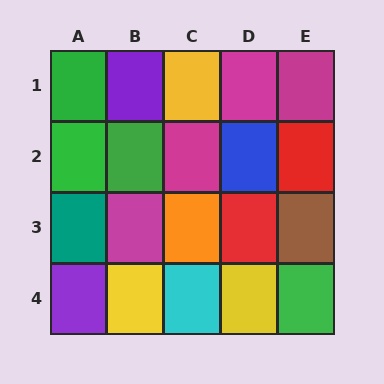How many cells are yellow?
3 cells are yellow.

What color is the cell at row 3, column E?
Brown.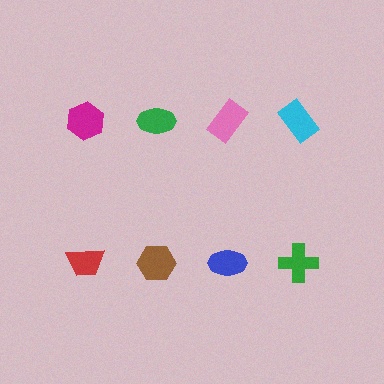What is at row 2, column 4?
A green cross.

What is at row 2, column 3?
A blue ellipse.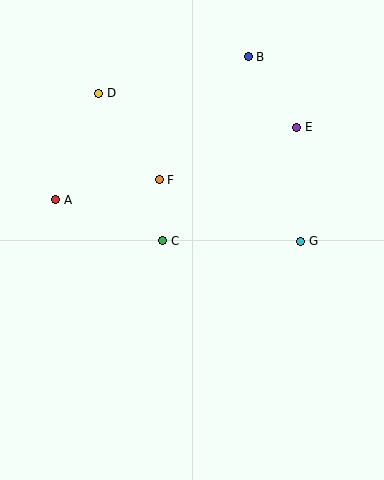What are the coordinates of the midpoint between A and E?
The midpoint between A and E is at (176, 163).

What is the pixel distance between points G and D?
The distance between G and D is 250 pixels.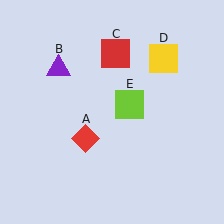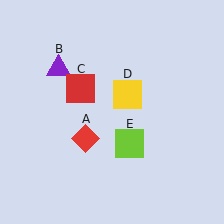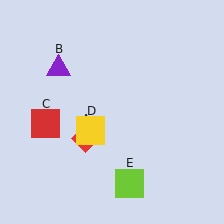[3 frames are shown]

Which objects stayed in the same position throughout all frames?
Red diamond (object A) and purple triangle (object B) remained stationary.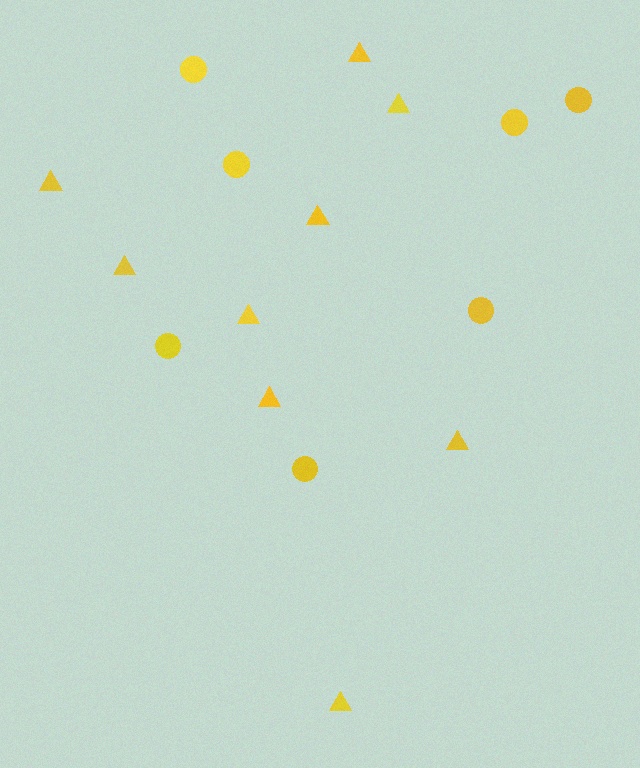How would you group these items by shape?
There are 2 groups: one group of circles (7) and one group of triangles (9).